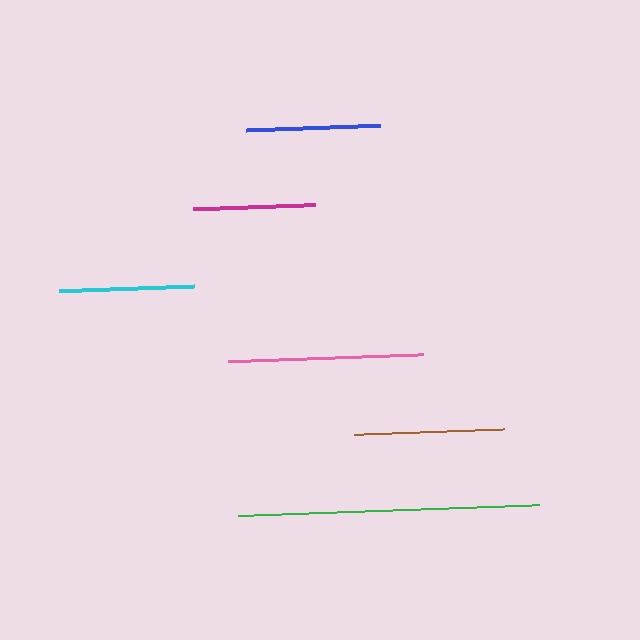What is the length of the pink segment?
The pink segment is approximately 195 pixels long.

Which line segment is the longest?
The green line is the longest at approximately 301 pixels.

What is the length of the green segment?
The green segment is approximately 301 pixels long.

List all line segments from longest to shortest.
From longest to shortest: green, pink, brown, cyan, blue, magenta.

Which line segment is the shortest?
The magenta line is the shortest at approximately 122 pixels.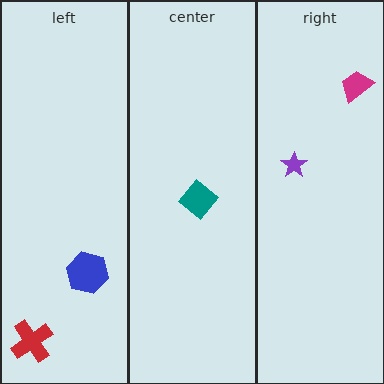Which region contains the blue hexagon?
The left region.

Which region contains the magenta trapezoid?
The right region.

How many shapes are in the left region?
2.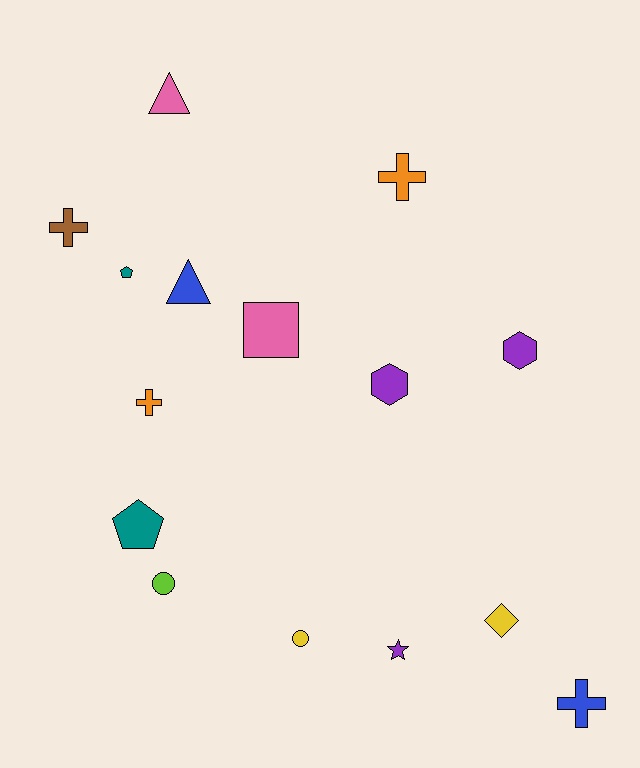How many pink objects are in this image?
There are 2 pink objects.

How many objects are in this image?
There are 15 objects.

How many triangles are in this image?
There are 2 triangles.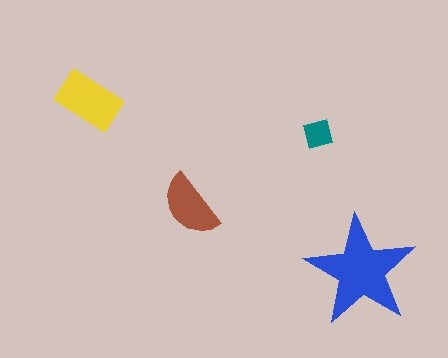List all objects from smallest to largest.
The teal square, the brown semicircle, the yellow rectangle, the blue star.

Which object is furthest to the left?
The yellow rectangle is leftmost.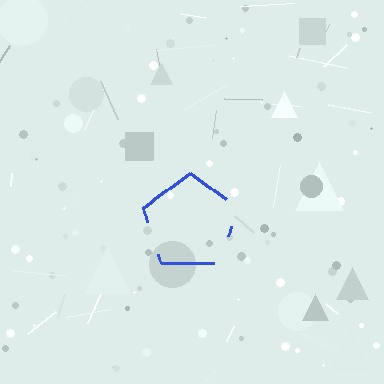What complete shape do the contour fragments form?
The contour fragments form a pentagon.